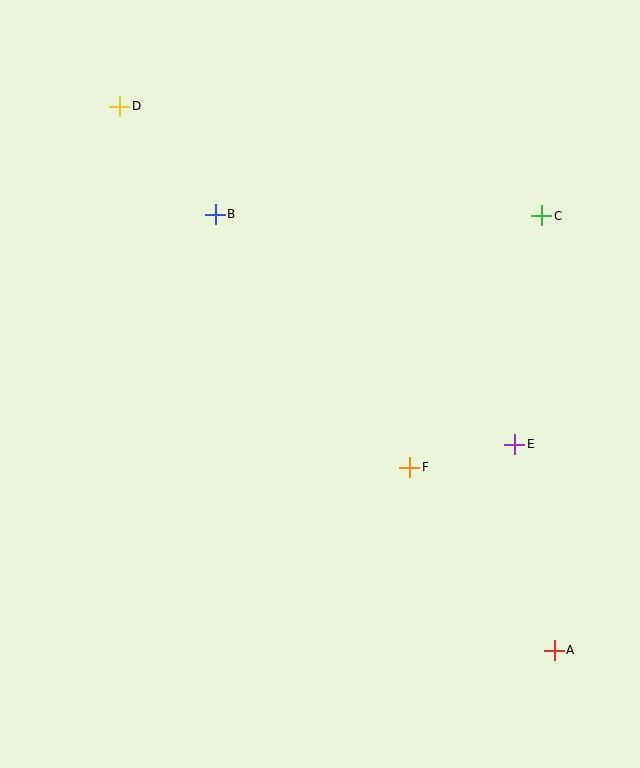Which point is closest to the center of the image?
Point F at (410, 467) is closest to the center.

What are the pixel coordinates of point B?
Point B is at (215, 214).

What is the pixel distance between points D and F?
The distance between D and F is 463 pixels.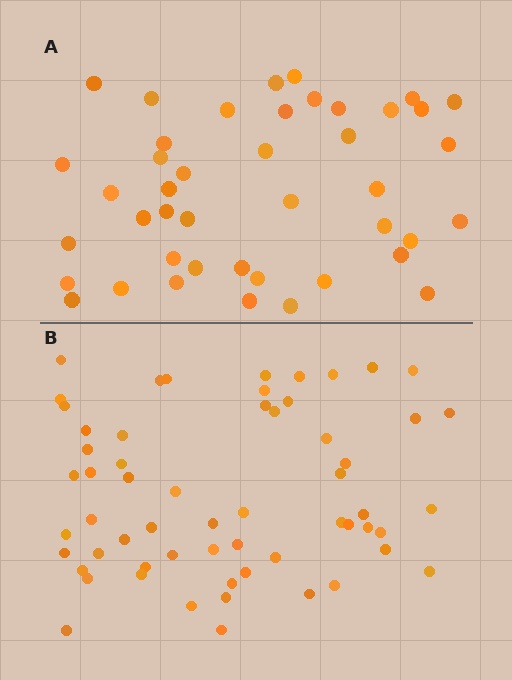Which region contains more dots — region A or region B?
Region B (the bottom region) has more dots.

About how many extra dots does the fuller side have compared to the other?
Region B has approximately 15 more dots than region A.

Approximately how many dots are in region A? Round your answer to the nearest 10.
About 40 dots. (The exact count is 43, which rounds to 40.)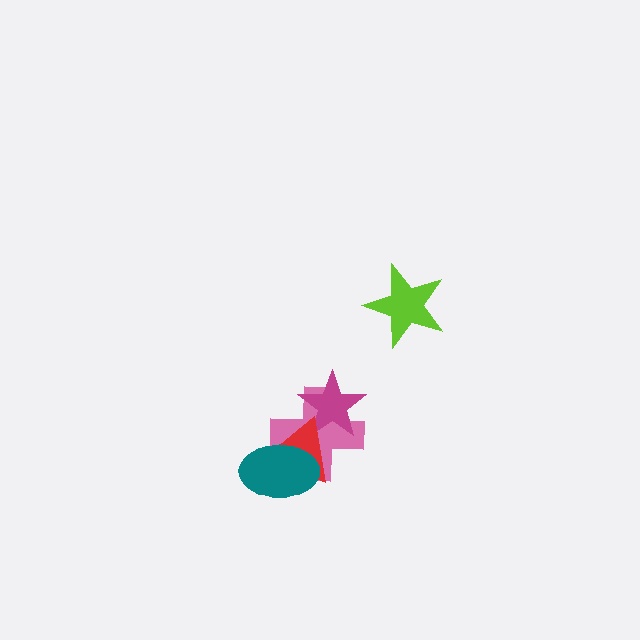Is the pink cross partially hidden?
Yes, it is partially covered by another shape.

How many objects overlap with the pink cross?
3 objects overlap with the pink cross.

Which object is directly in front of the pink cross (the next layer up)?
The magenta star is directly in front of the pink cross.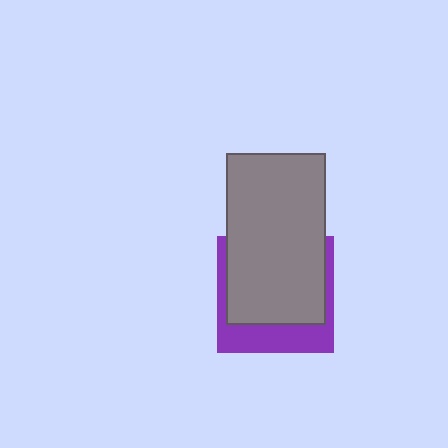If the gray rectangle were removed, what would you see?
You would see the complete purple square.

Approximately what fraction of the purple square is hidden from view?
Roughly 66% of the purple square is hidden behind the gray rectangle.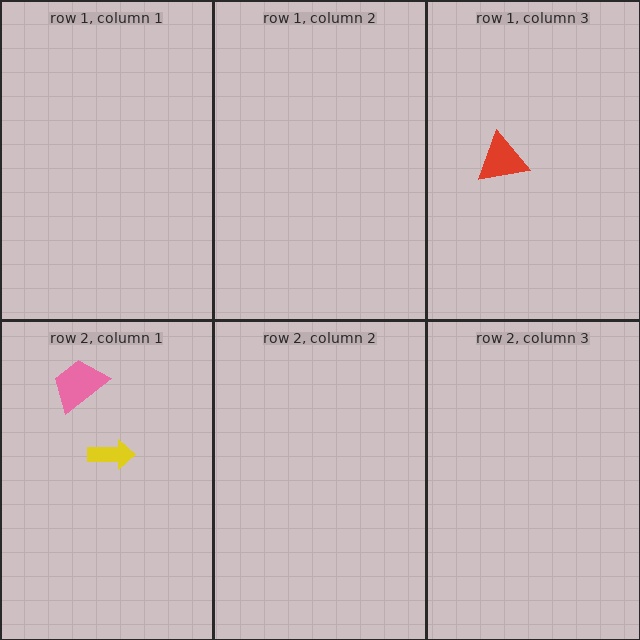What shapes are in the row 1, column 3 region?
The red triangle.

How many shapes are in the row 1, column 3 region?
1.